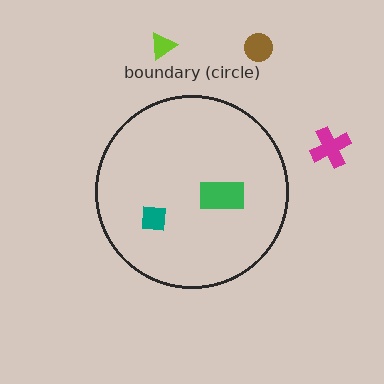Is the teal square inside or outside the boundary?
Inside.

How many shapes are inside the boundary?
2 inside, 3 outside.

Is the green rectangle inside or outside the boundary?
Inside.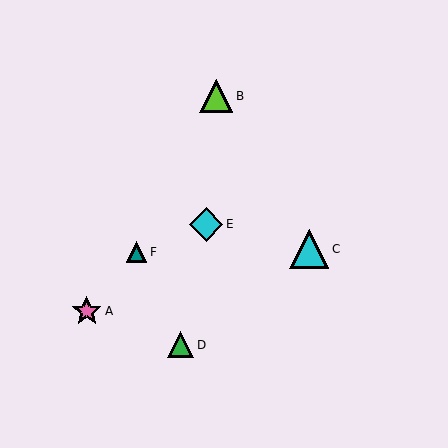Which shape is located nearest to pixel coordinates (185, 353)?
The green triangle (labeled D) at (181, 345) is nearest to that location.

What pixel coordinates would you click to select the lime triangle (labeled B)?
Click at (216, 96) to select the lime triangle B.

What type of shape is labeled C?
Shape C is a cyan triangle.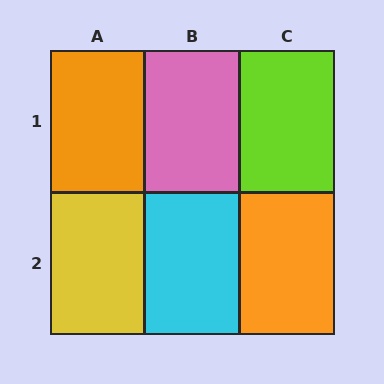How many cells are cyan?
1 cell is cyan.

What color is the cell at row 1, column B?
Pink.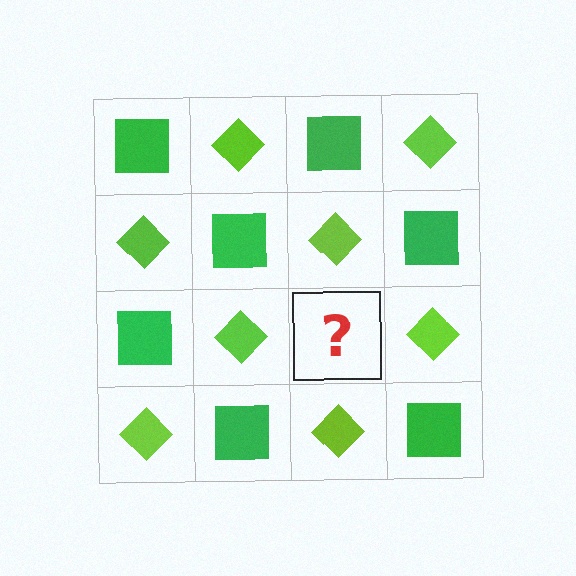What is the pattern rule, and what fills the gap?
The rule is that it alternates green square and lime diamond in a checkerboard pattern. The gap should be filled with a green square.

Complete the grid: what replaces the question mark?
The question mark should be replaced with a green square.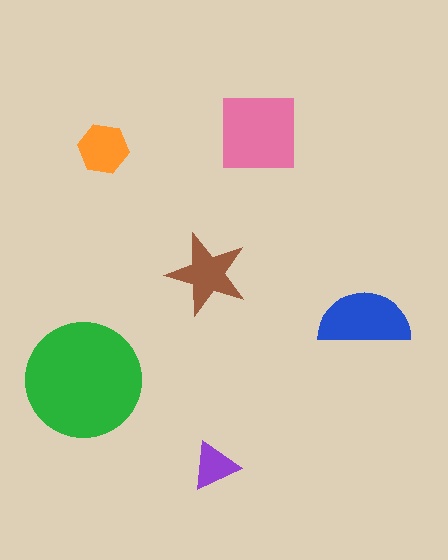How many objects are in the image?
There are 6 objects in the image.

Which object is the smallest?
The purple triangle.